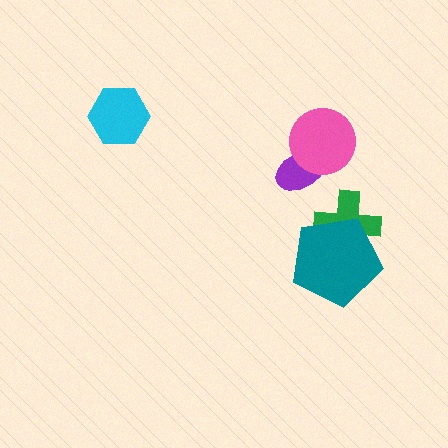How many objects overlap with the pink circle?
1 object overlaps with the pink circle.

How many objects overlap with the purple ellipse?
1 object overlaps with the purple ellipse.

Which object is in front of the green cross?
The teal pentagon is in front of the green cross.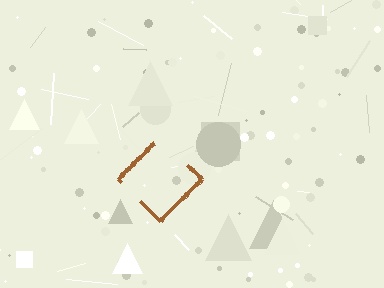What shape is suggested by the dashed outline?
The dashed outline suggests a diamond.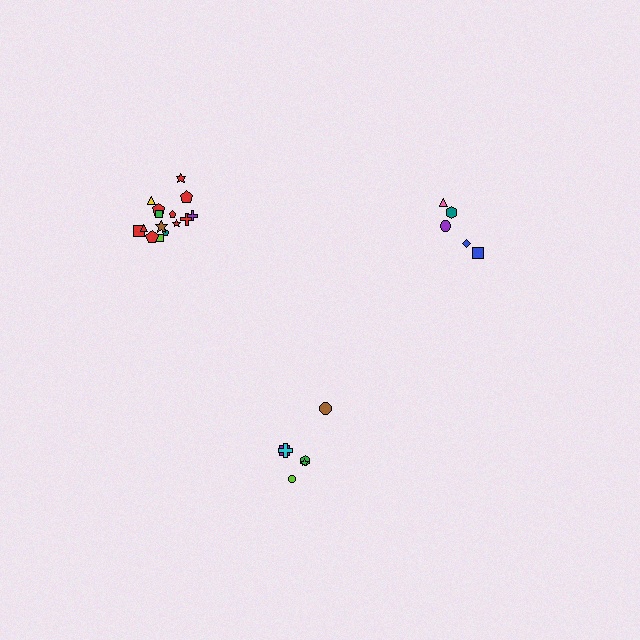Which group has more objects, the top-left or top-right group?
The top-left group.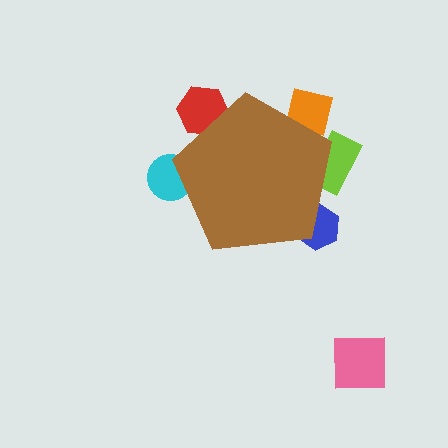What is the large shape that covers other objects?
A brown pentagon.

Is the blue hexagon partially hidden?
Yes, the blue hexagon is partially hidden behind the brown pentagon.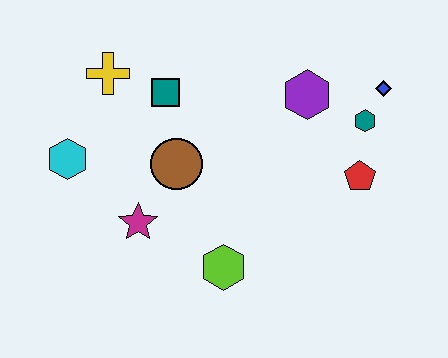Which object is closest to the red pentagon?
The teal hexagon is closest to the red pentagon.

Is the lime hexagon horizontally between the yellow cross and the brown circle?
No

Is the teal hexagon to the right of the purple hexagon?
Yes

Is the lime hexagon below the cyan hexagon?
Yes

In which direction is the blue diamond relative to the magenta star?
The blue diamond is to the right of the magenta star.